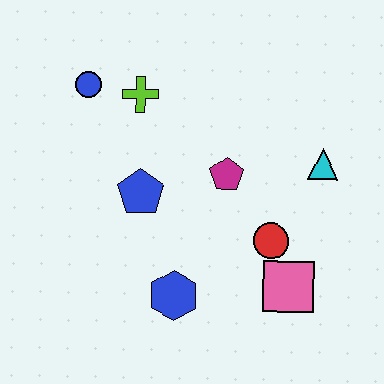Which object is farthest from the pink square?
The blue circle is farthest from the pink square.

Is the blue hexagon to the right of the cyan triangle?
No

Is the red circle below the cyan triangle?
Yes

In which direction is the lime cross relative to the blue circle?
The lime cross is to the right of the blue circle.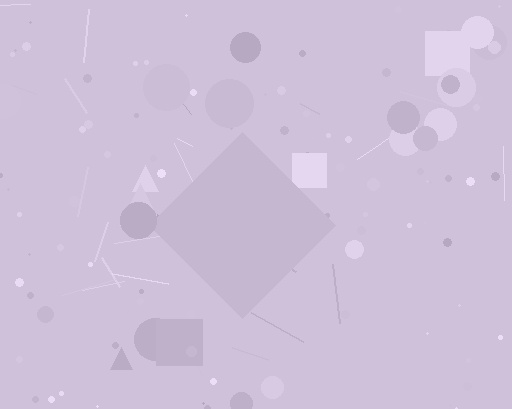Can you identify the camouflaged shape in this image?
The camouflaged shape is a diamond.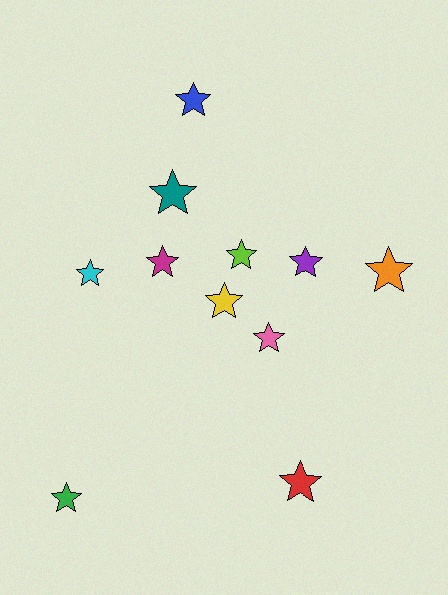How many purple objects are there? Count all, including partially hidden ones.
There is 1 purple object.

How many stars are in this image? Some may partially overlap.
There are 11 stars.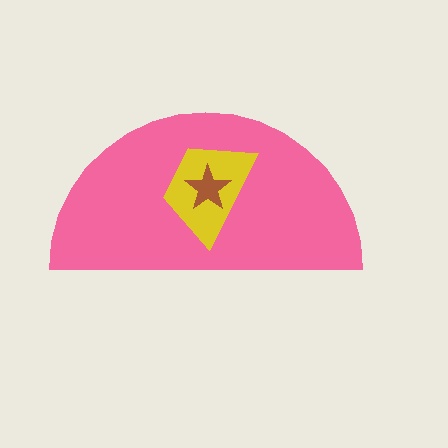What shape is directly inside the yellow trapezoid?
The brown star.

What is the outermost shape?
The pink semicircle.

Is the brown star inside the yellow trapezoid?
Yes.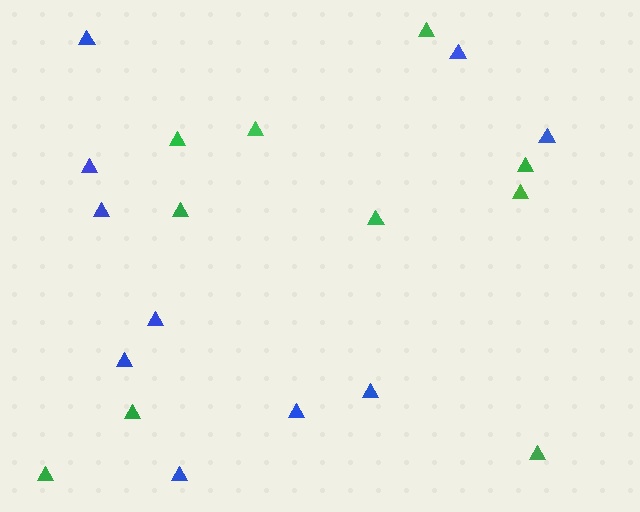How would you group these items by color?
There are 2 groups: one group of green triangles (10) and one group of blue triangles (10).